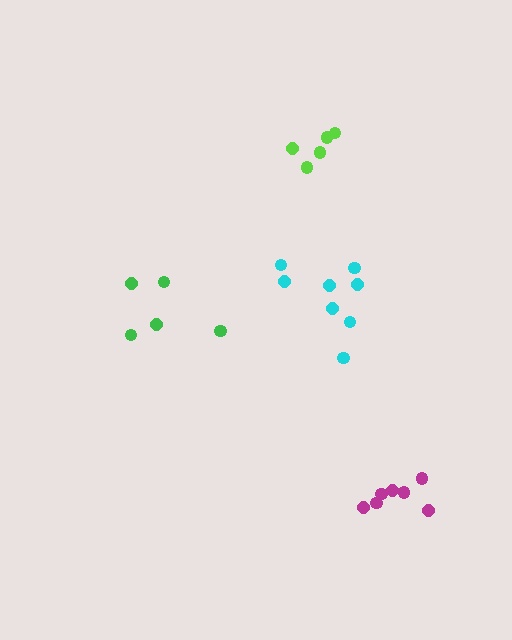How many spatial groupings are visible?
There are 4 spatial groupings.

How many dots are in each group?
Group 1: 7 dots, Group 2: 8 dots, Group 3: 5 dots, Group 4: 5 dots (25 total).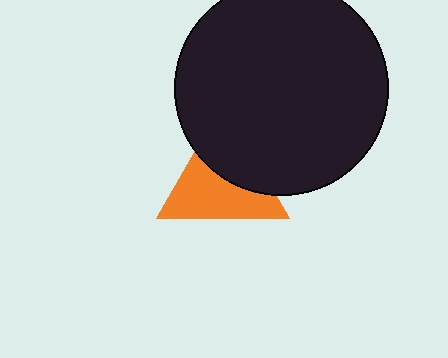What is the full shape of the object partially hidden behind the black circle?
The partially hidden object is an orange triangle.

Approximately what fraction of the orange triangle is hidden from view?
Roughly 42% of the orange triangle is hidden behind the black circle.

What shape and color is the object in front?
The object in front is a black circle.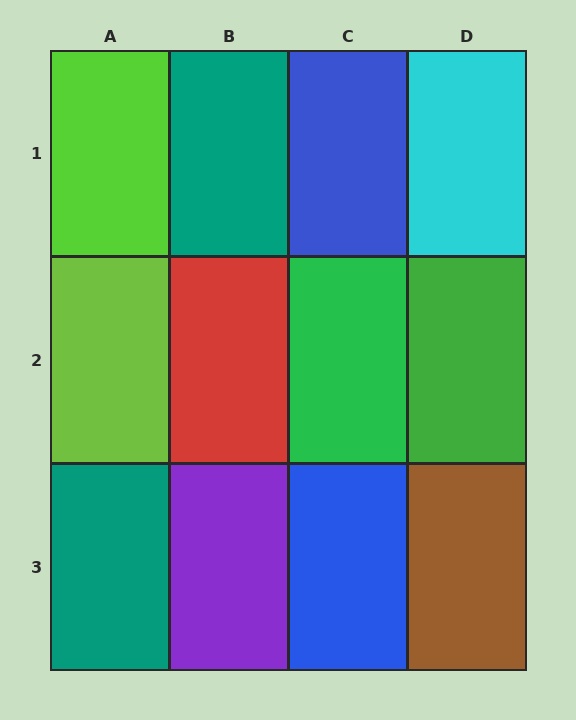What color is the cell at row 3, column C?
Blue.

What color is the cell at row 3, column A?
Teal.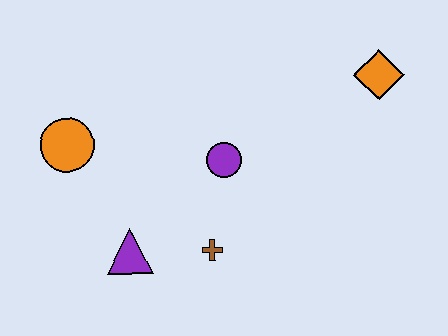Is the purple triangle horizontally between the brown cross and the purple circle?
No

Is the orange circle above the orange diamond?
No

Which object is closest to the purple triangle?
The brown cross is closest to the purple triangle.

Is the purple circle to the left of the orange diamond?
Yes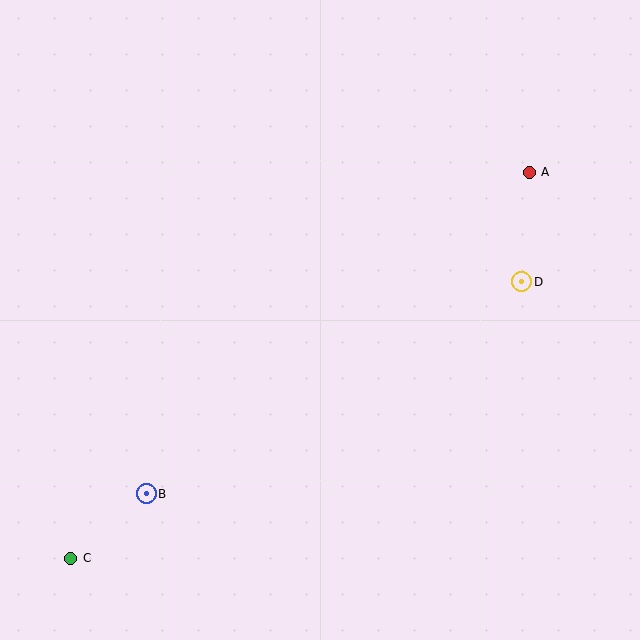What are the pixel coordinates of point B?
Point B is at (146, 494).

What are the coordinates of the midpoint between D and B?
The midpoint between D and B is at (334, 388).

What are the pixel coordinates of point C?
Point C is at (71, 558).